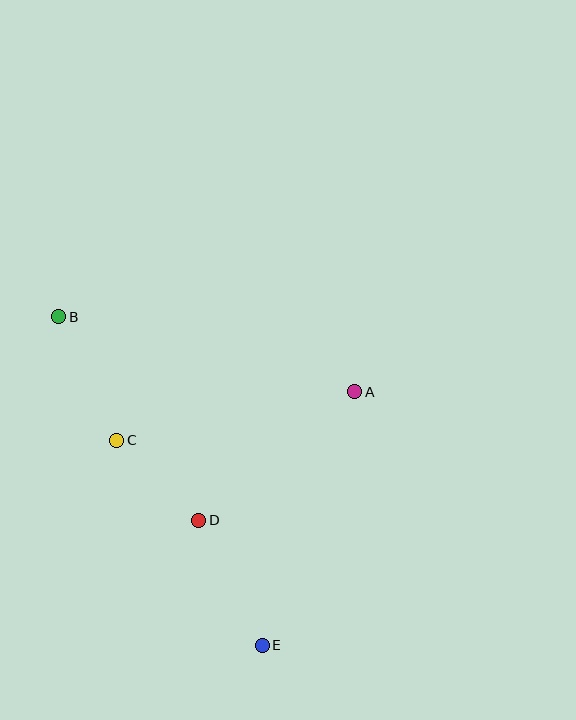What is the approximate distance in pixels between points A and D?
The distance between A and D is approximately 202 pixels.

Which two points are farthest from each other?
Points B and E are farthest from each other.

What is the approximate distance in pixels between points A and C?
The distance between A and C is approximately 243 pixels.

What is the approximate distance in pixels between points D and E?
The distance between D and E is approximately 140 pixels.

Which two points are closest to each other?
Points C and D are closest to each other.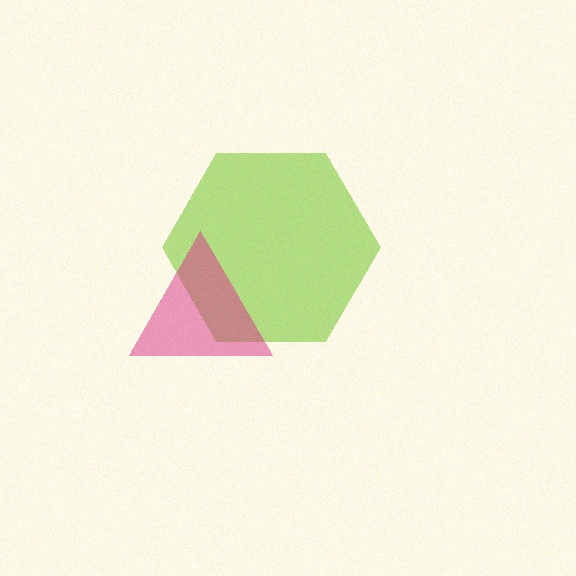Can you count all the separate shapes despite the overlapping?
Yes, there are 2 separate shapes.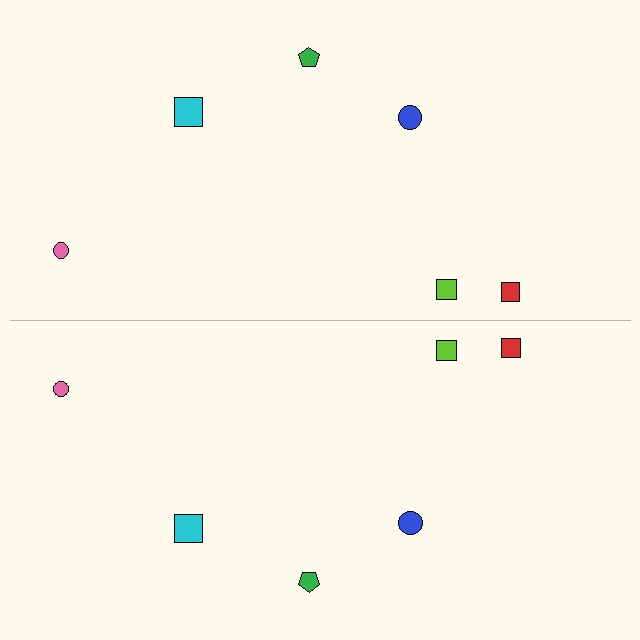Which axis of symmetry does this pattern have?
The pattern has a horizontal axis of symmetry running through the center of the image.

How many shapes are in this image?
There are 12 shapes in this image.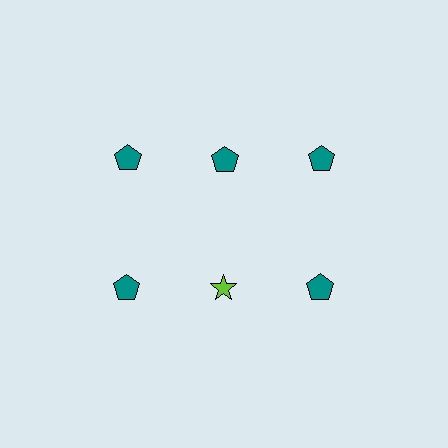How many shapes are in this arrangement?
There are 6 shapes arranged in a grid pattern.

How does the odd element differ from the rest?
It differs in both color (lime instead of teal) and shape (star instead of pentagon).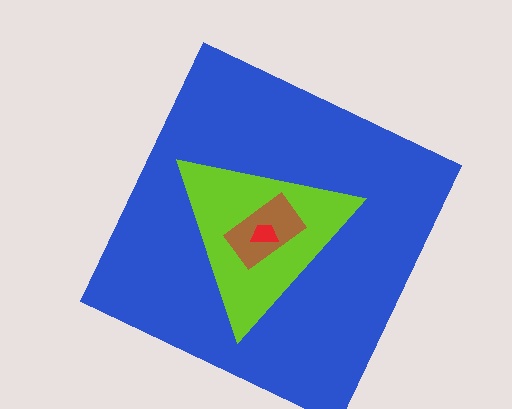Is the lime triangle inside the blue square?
Yes.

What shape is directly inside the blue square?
The lime triangle.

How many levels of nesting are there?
4.